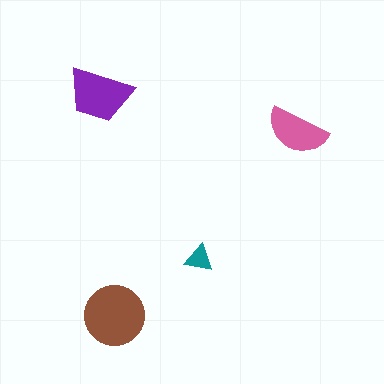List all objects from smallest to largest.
The teal triangle, the pink semicircle, the purple trapezoid, the brown circle.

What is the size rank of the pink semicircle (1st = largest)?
3rd.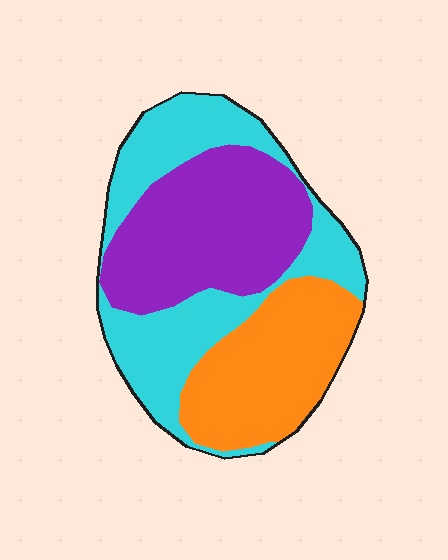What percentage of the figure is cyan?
Cyan takes up about three eighths (3/8) of the figure.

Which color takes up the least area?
Orange, at roughly 30%.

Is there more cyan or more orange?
Cyan.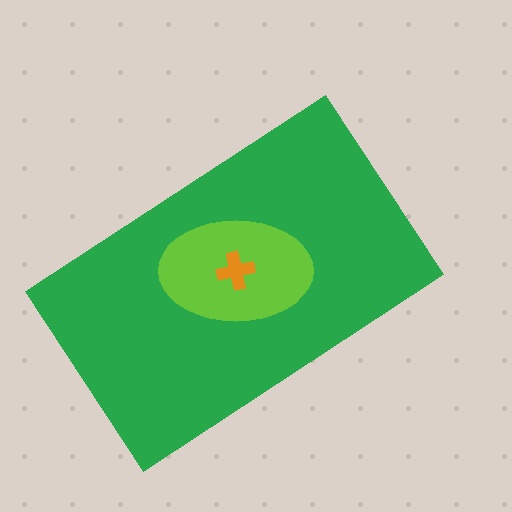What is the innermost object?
The orange cross.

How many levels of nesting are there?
3.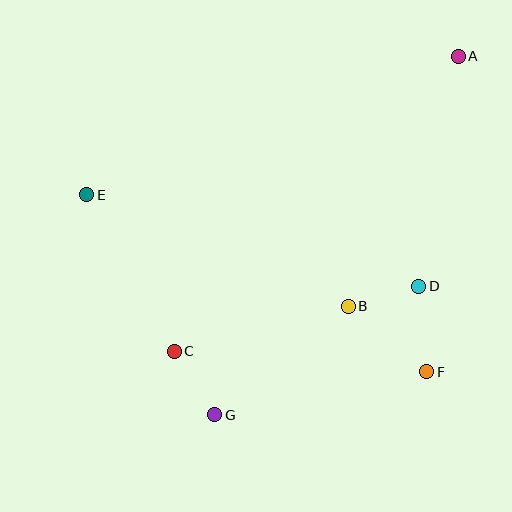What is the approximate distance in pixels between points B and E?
The distance between B and E is approximately 284 pixels.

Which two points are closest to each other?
Points B and D are closest to each other.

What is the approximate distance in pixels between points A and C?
The distance between A and C is approximately 410 pixels.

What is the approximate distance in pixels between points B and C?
The distance between B and C is approximately 180 pixels.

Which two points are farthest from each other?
Points A and G are farthest from each other.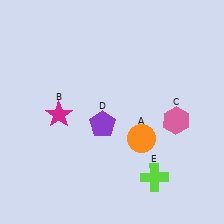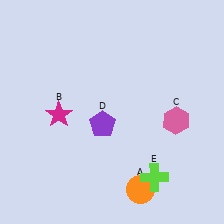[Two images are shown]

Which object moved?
The orange circle (A) moved down.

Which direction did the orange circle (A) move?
The orange circle (A) moved down.